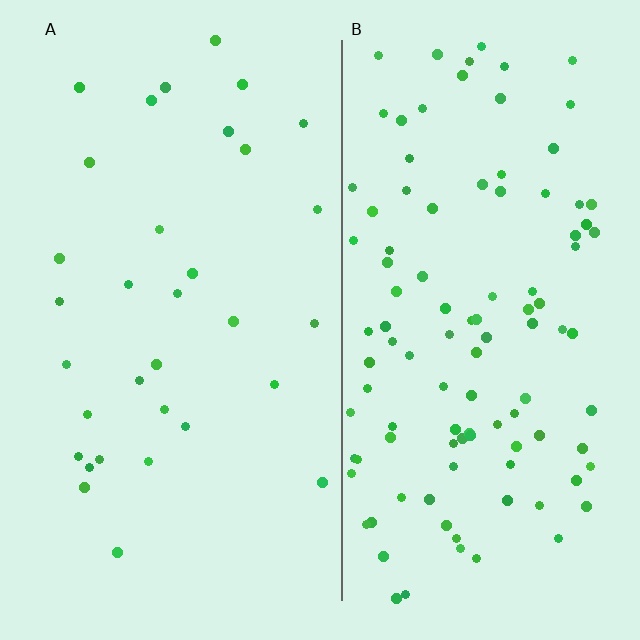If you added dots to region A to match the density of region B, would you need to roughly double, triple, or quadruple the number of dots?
Approximately triple.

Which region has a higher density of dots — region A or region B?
B (the right).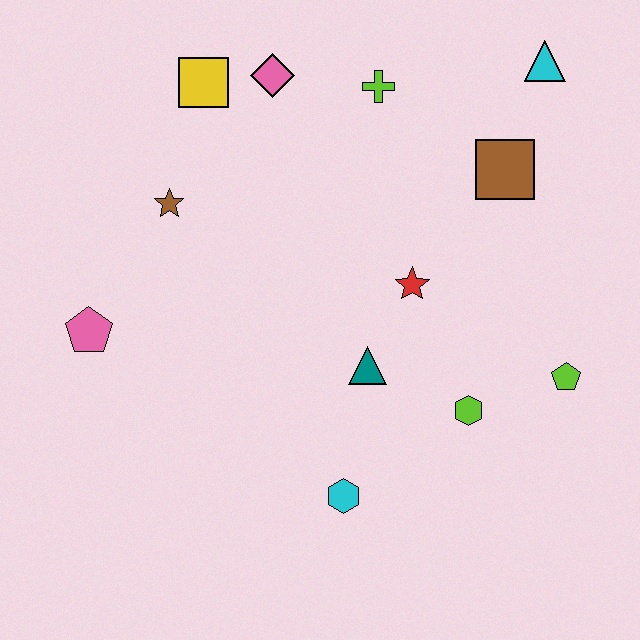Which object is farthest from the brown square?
The pink pentagon is farthest from the brown square.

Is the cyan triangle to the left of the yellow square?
No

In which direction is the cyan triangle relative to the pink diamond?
The cyan triangle is to the right of the pink diamond.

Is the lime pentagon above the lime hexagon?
Yes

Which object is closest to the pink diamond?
The yellow square is closest to the pink diamond.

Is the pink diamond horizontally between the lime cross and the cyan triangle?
No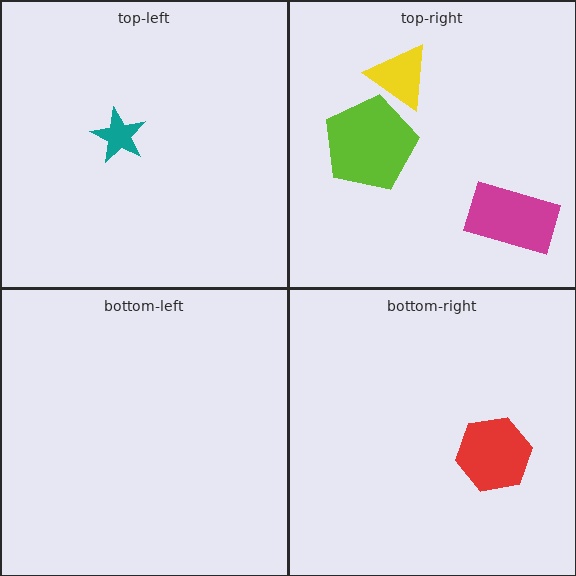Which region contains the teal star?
The top-left region.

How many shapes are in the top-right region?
3.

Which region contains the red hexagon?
The bottom-right region.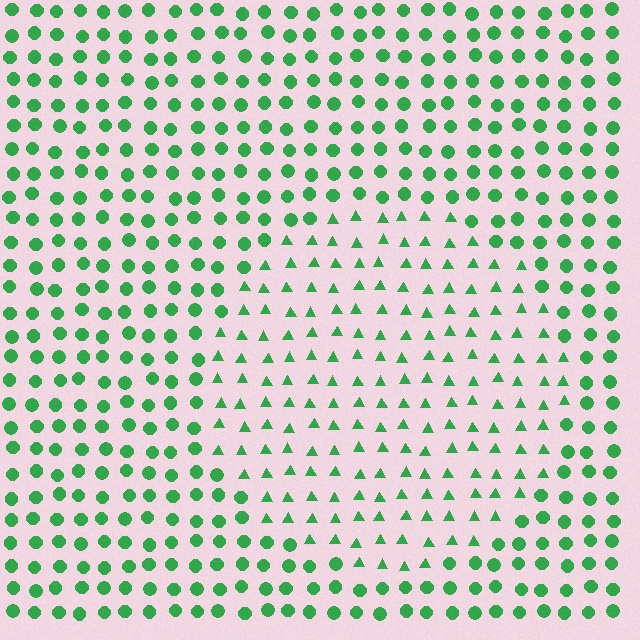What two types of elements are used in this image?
The image uses triangles inside the circle region and circles outside it.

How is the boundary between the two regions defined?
The boundary is defined by a change in element shape: triangles inside vs. circles outside. All elements share the same color and spacing.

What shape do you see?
I see a circle.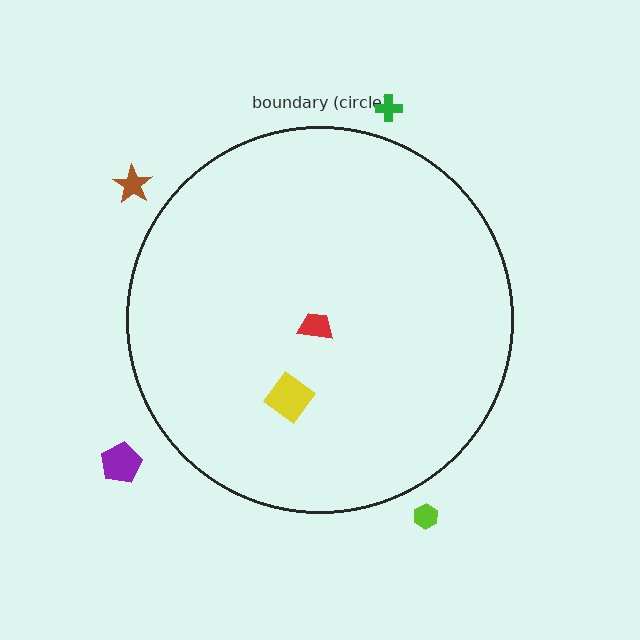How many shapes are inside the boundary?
2 inside, 4 outside.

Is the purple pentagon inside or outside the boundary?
Outside.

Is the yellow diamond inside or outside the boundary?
Inside.